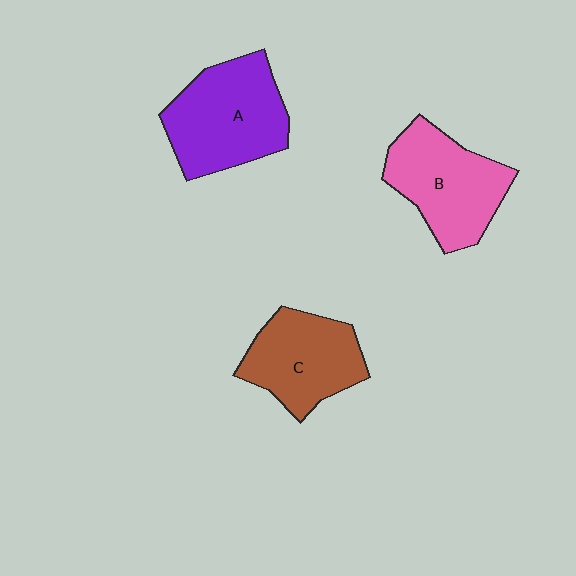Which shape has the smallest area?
Shape C (brown).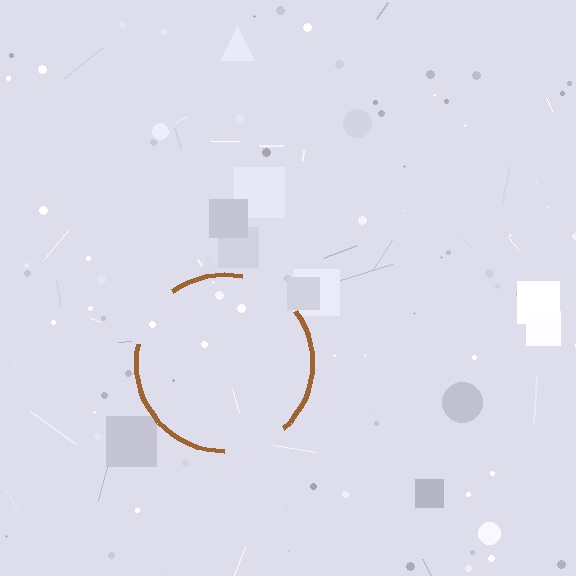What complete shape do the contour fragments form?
The contour fragments form a circle.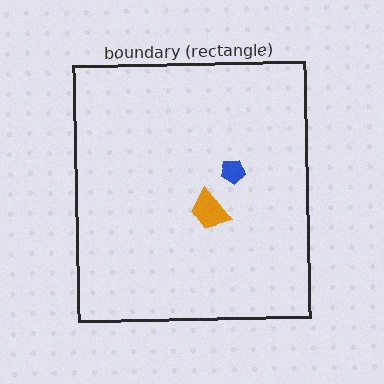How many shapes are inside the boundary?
2 inside, 0 outside.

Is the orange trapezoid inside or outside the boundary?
Inside.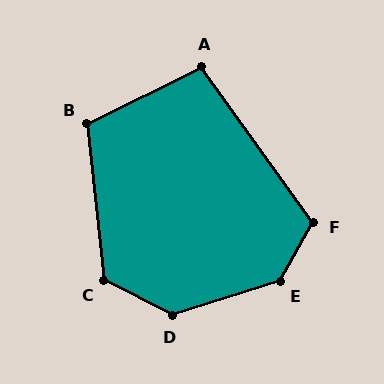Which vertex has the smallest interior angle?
A, at approximately 100 degrees.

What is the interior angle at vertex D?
Approximately 135 degrees (obtuse).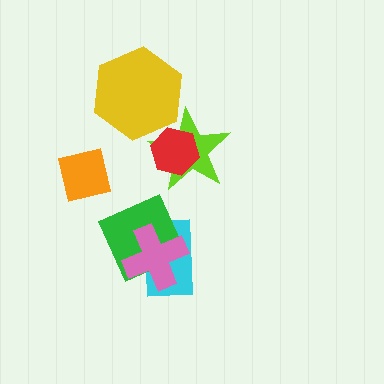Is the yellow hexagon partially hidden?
Yes, it is partially covered by another shape.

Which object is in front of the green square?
The pink cross is in front of the green square.